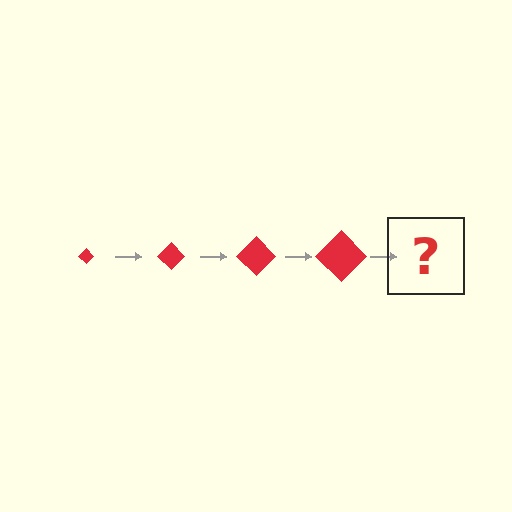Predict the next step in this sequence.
The next step is a red diamond, larger than the previous one.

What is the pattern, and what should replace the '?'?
The pattern is that the diamond gets progressively larger each step. The '?' should be a red diamond, larger than the previous one.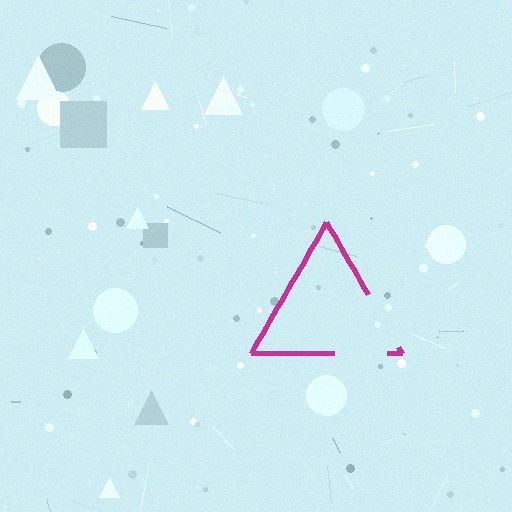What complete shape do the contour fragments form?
The contour fragments form a triangle.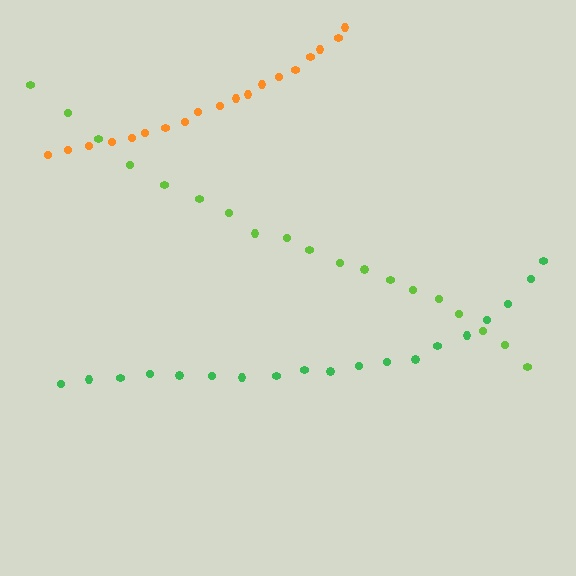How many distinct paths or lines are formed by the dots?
There are 3 distinct paths.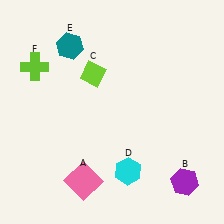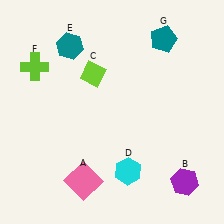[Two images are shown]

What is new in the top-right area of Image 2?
A teal pentagon (G) was added in the top-right area of Image 2.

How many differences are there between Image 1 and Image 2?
There is 1 difference between the two images.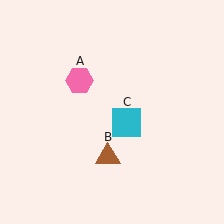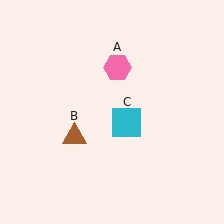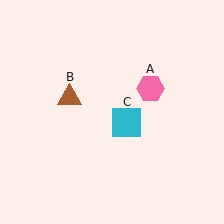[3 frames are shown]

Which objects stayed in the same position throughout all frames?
Cyan square (object C) remained stationary.